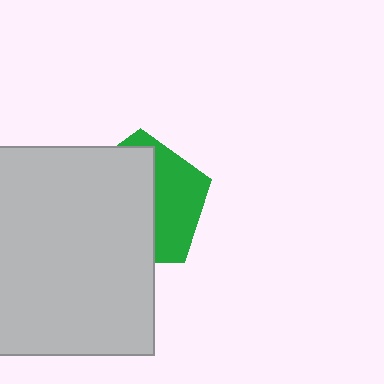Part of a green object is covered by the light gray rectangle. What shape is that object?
It is a pentagon.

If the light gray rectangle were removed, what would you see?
You would see the complete green pentagon.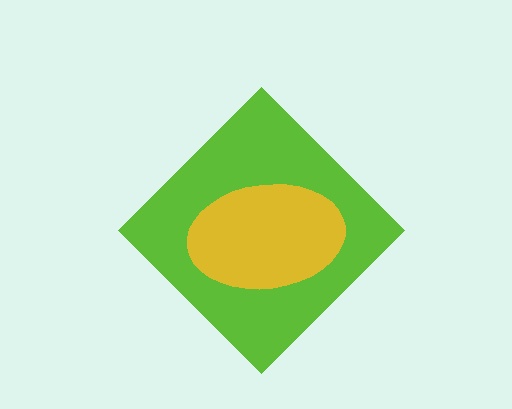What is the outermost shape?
The lime diamond.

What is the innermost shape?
The yellow ellipse.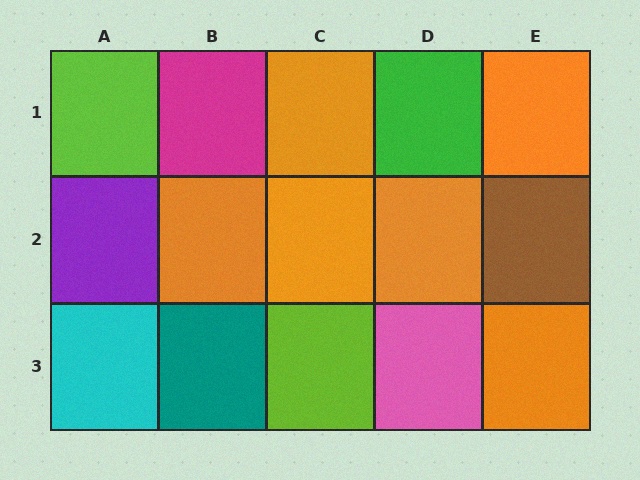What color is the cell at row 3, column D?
Pink.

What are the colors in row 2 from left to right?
Purple, orange, orange, orange, brown.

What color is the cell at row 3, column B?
Teal.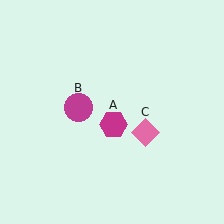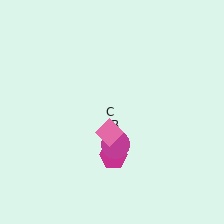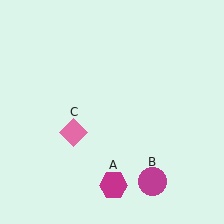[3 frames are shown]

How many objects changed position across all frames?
3 objects changed position: magenta hexagon (object A), magenta circle (object B), pink diamond (object C).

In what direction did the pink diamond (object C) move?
The pink diamond (object C) moved left.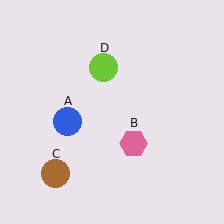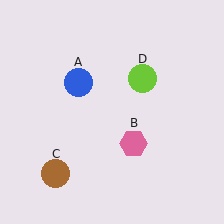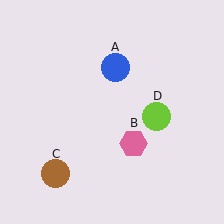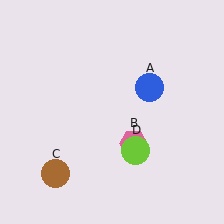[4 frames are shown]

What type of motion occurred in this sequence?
The blue circle (object A), lime circle (object D) rotated clockwise around the center of the scene.